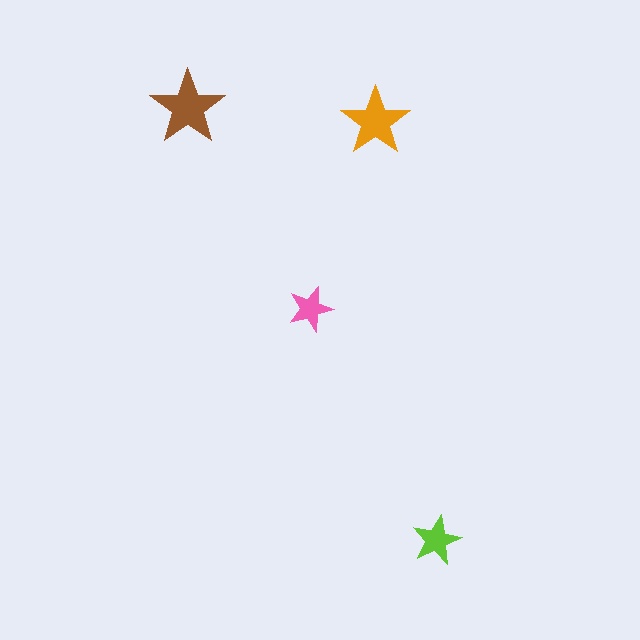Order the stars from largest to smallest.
the brown one, the orange one, the lime one, the pink one.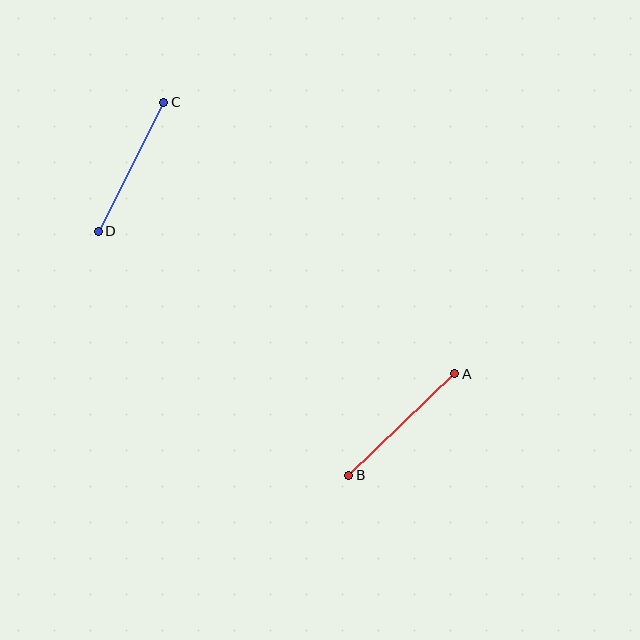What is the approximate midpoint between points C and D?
The midpoint is at approximately (131, 167) pixels.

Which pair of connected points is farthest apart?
Points A and B are farthest apart.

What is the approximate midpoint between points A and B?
The midpoint is at approximately (402, 425) pixels.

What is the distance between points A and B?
The distance is approximately 147 pixels.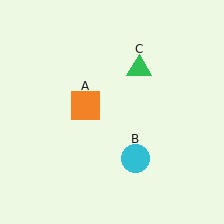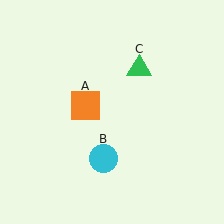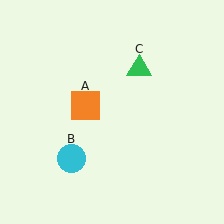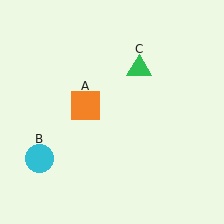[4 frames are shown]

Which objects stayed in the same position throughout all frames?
Orange square (object A) and green triangle (object C) remained stationary.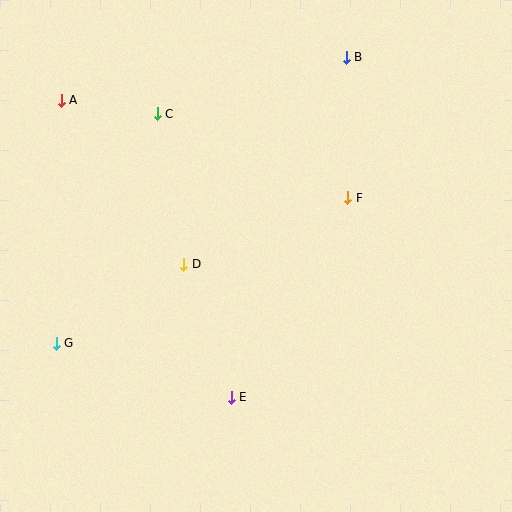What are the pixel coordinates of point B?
Point B is at (346, 57).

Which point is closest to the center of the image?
Point D at (184, 264) is closest to the center.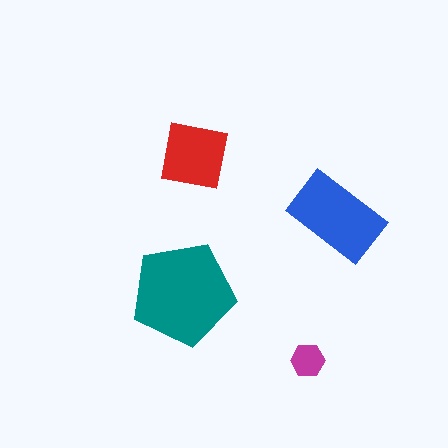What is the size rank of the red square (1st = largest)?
3rd.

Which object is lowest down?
The magenta hexagon is bottommost.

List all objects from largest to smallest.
The teal pentagon, the blue rectangle, the red square, the magenta hexagon.